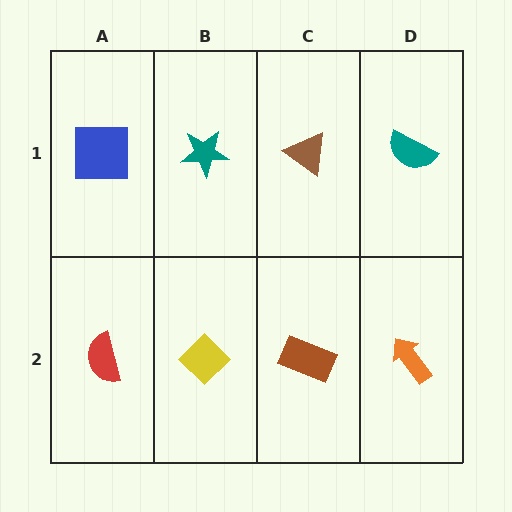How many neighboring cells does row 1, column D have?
2.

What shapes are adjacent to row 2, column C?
A brown triangle (row 1, column C), a yellow diamond (row 2, column B), an orange arrow (row 2, column D).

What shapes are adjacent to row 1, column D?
An orange arrow (row 2, column D), a brown triangle (row 1, column C).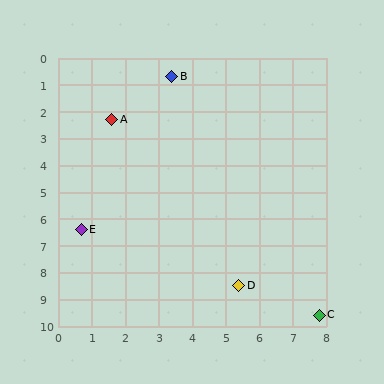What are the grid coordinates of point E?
Point E is at approximately (0.7, 6.4).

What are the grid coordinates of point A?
Point A is at approximately (1.6, 2.3).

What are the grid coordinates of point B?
Point B is at approximately (3.4, 0.7).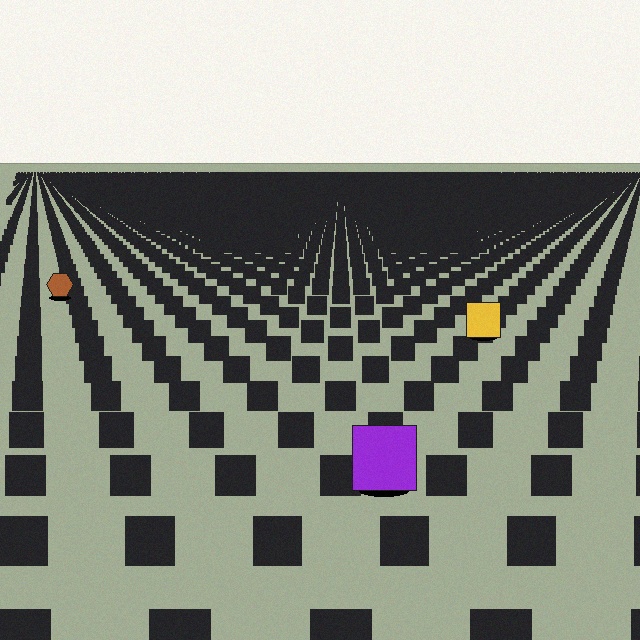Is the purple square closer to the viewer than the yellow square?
Yes. The purple square is closer — you can tell from the texture gradient: the ground texture is coarser near it.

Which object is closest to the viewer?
The purple square is closest. The texture marks near it are larger and more spread out.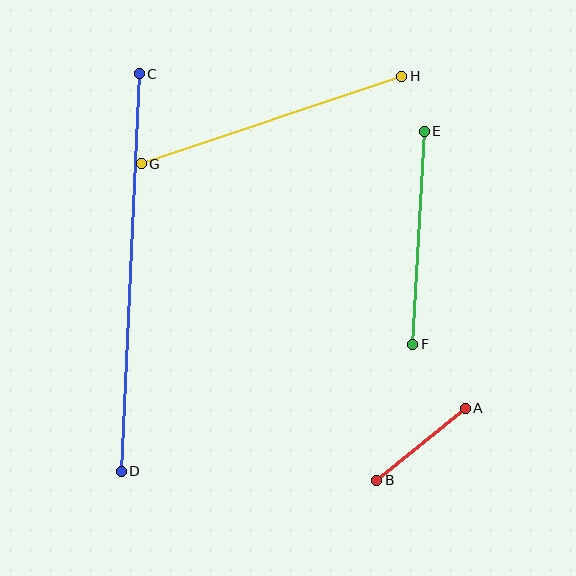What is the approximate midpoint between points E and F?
The midpoint is at approximately (419, 238) pixels.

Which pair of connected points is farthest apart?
Points C and D are farthest apart.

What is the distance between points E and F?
The distance is approximately 213 pixels.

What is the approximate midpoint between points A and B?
The midpoint is at approximately (421, 444) pixels.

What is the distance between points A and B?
The distance is approximately 114 pixels.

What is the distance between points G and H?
The distance is approximately 275 pixels.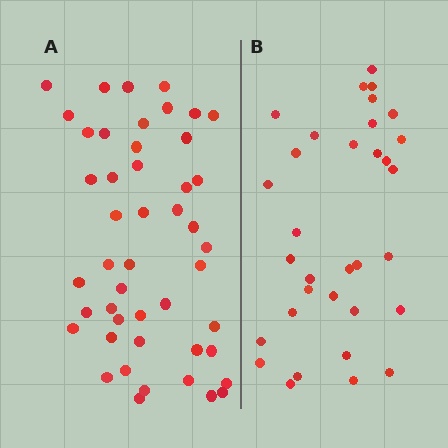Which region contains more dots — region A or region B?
Region A (the left region) has more dots.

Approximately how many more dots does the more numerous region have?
Region A has approximately 15 more dots than region B.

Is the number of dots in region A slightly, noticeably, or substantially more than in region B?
Region A has noticeably more, but not dramatically so. The ratio is roughly 1.4 to 1.